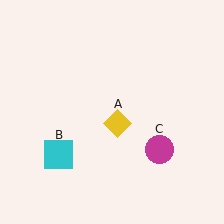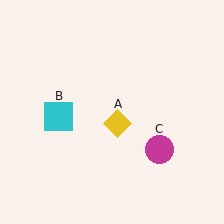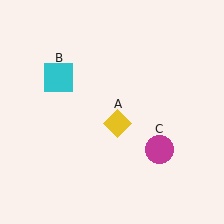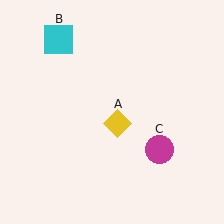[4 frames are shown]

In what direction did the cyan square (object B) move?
The cyan square (object B) moved up.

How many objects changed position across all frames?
1 object changed position: cyan square (object B).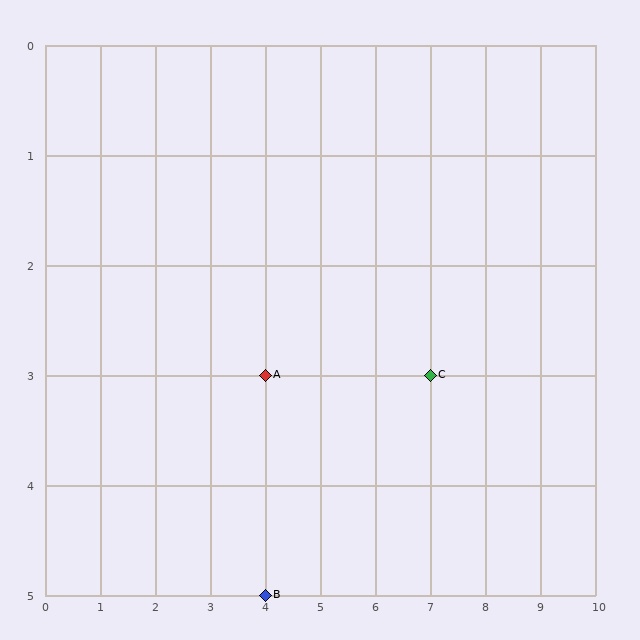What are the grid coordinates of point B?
Point B is at grid coordinates (4, 5).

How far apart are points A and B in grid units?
Points A and B are 2 rows apart.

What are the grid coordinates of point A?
Point A is at grid coordinates (4, 3).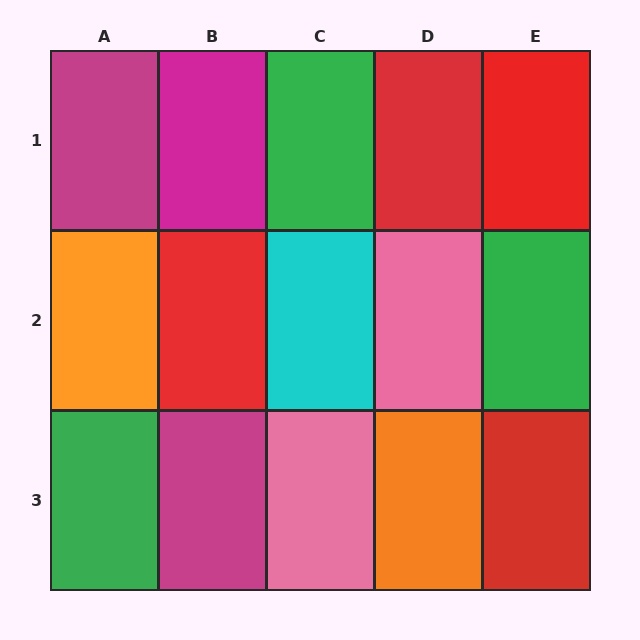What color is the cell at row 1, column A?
Magenta.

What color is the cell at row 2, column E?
Green.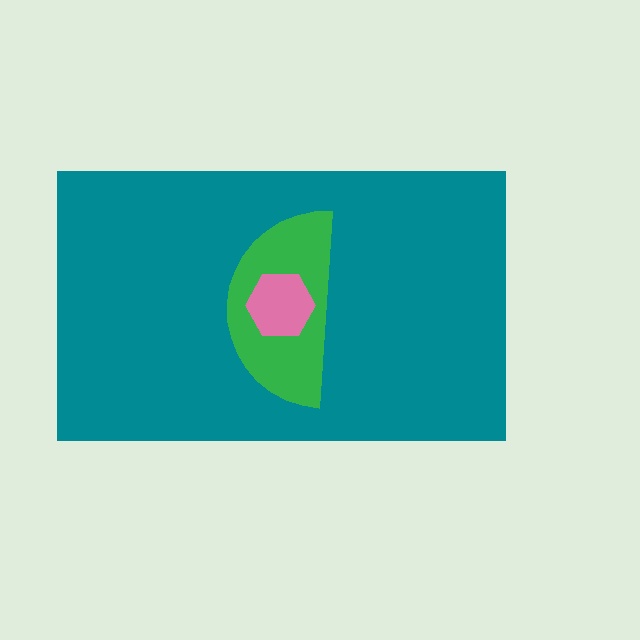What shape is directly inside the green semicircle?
The pink hexagon.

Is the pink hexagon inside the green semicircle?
Yes.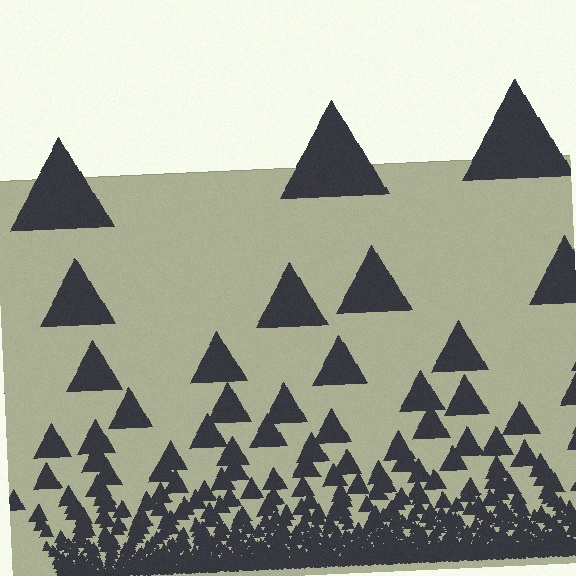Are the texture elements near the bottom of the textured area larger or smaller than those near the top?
Smaller. The gradient is inverted — elements near the bottom are smaller and denser.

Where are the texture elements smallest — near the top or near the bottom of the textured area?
Near the bottom.